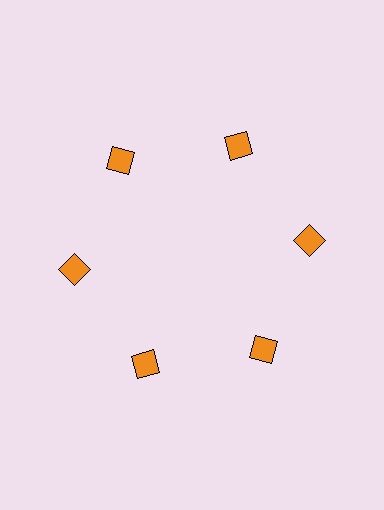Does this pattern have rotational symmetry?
Yes, this pattern has 6-fold rotational symmetry. It looks the same after rotating 60 degrees around the center.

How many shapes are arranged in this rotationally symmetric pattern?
There are 6 shapes, arranged in 6 groups of 1.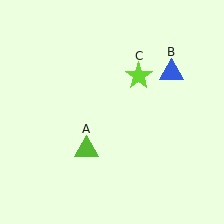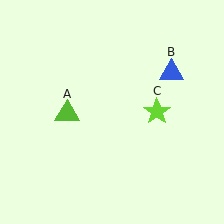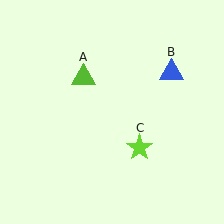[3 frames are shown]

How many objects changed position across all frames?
2 objects changed position: lime triangle (object A), lime star (object C).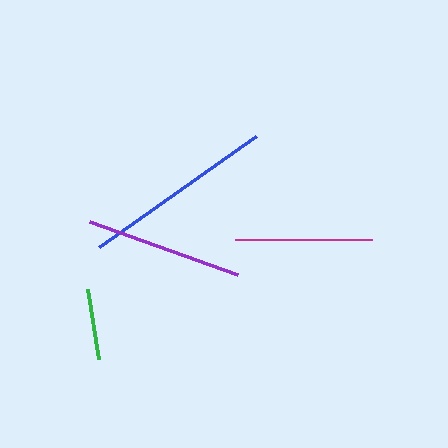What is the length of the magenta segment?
The magenta segment is approximately 137 pixels long.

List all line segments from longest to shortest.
From longest to shortest: blue, purple, magenta, green.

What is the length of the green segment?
The green segment is approximately 71 pixels long.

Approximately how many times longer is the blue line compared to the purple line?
The blue line is approximately 1.2 times the length of the purple line.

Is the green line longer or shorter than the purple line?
The purple line is longer than the green line.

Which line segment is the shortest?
The green line is the shortest at approximately 71 pixels.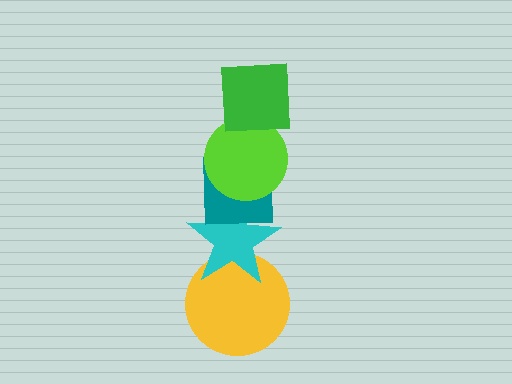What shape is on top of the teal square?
The lime circle is on top of the teal square.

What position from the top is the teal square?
The teal square is 3rd from the top.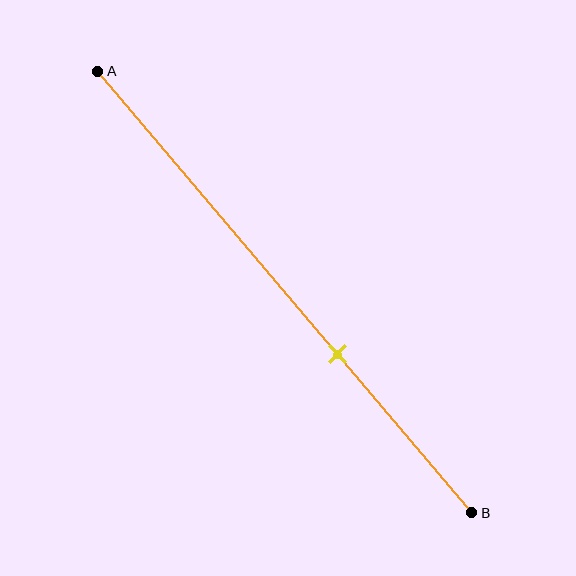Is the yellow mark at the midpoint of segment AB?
No, the mark is at about 65% from A, not at the 50% midpoint.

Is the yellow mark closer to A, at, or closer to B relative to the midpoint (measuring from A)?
The yellow mark is closer to point B than the midpoint of segment AB.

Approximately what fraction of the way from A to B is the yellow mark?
The yellow mark is approximately 65% of the way from A to B.